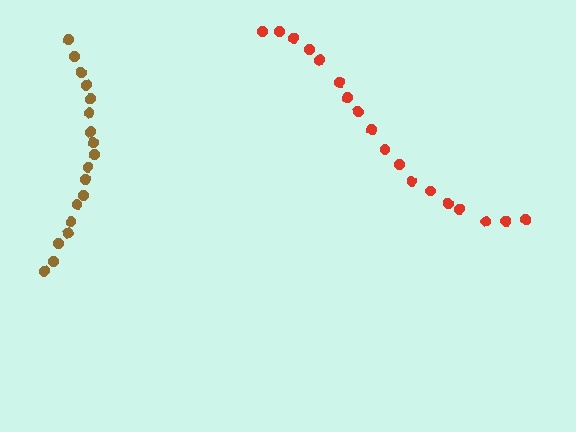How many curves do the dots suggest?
There are 2 distinct paths.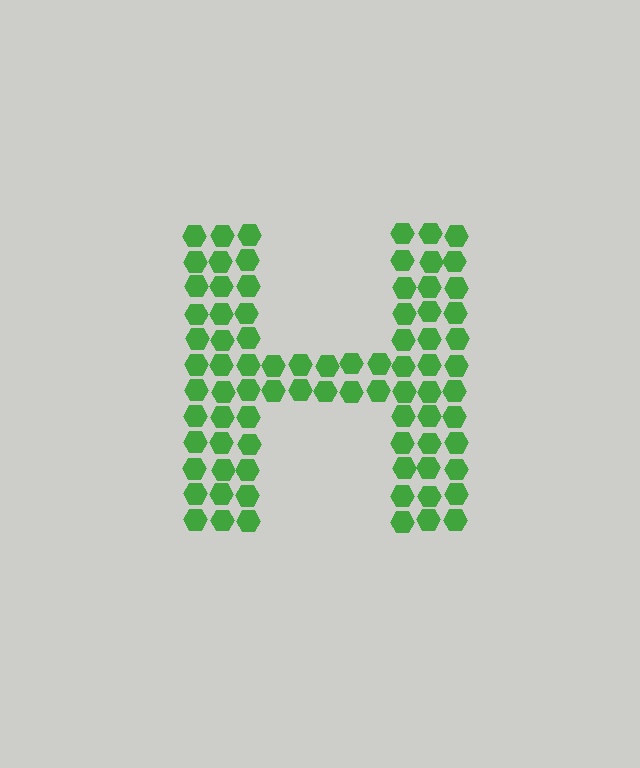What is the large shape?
The large shape is the letter H.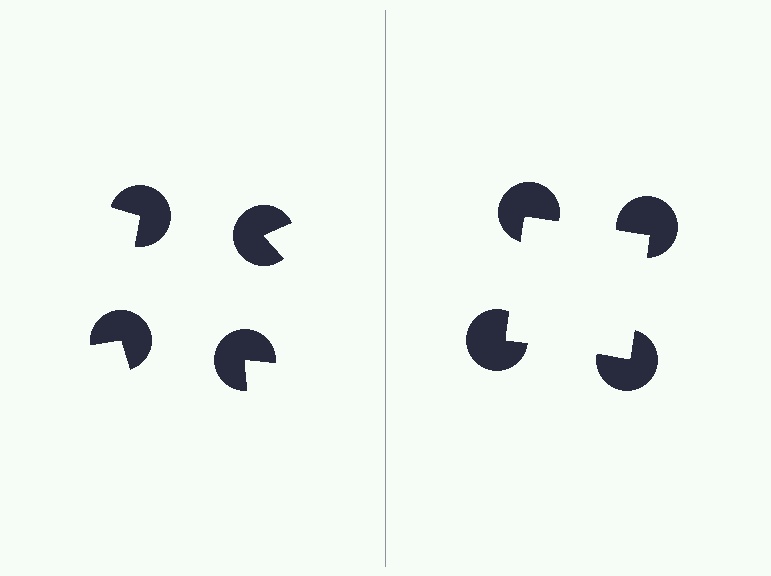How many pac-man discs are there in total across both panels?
8 — 4 on each side.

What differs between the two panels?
The pac-man discs are positioned identically on both sides; only the wedge orientations differ. On the right they align to a square; on the left they are misaligned.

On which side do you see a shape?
An illusory square appears on the right side. On the left side the wedge cuts are rotated, so no coherent shape forms.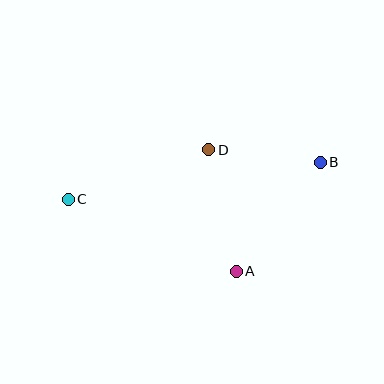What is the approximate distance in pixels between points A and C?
The distance between A and C is approximately 183 pixels.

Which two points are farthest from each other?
Points B and C are farthest from each other.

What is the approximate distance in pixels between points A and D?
The distance between A and D is approximately 124 pixels.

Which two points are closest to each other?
Points B and D are closest to each other.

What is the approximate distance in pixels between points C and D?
The distance between C and D is approximately 149 pixels.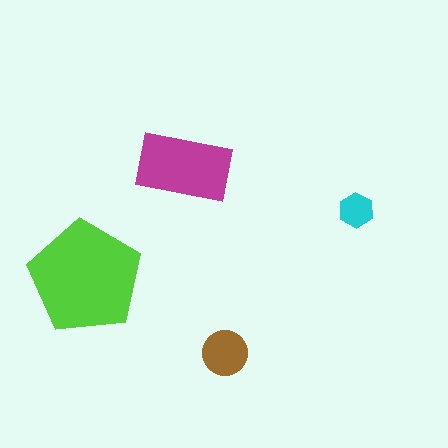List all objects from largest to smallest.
The lime pentagon, the magenta rectangle, the brown circle, the cyan hexagon.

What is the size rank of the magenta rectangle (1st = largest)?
2nd.